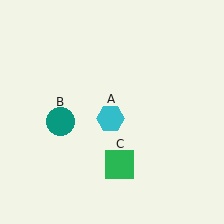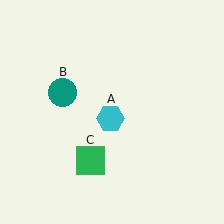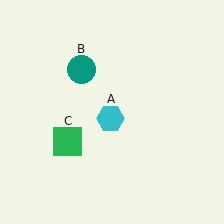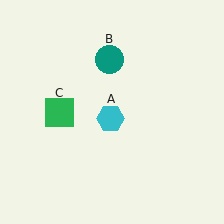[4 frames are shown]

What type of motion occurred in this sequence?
The teal circle (object B), green square (object C) rotated clockwise around the center of the scene.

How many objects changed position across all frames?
2 objects changed position: teal circle (object B), green square (object C).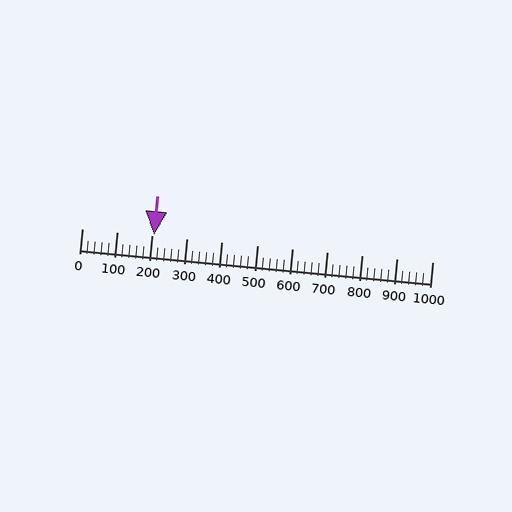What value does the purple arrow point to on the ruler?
The purple arrow points to approximately 205.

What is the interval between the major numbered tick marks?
The major tick marks are spaced 100 units apart.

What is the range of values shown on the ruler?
The ruler shows values from 0 to 1000.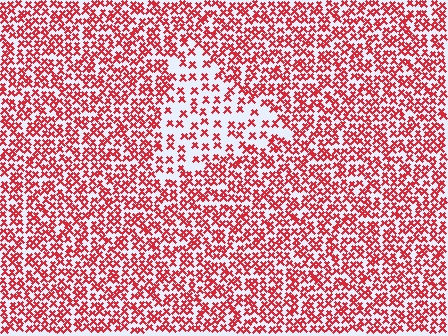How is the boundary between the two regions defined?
The boundary is defined by a change in element density (approximately 2.1x ratio). All elements are the same color, size, and shape.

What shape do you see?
I see a triangle.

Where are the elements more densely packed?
The elements are more densely packed outside the triangle boundary.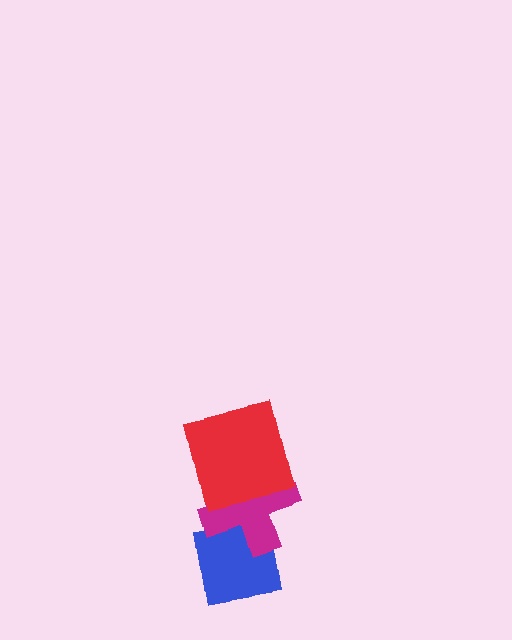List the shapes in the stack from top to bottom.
From top to bottom: the red square, the magenta cross, the blue square.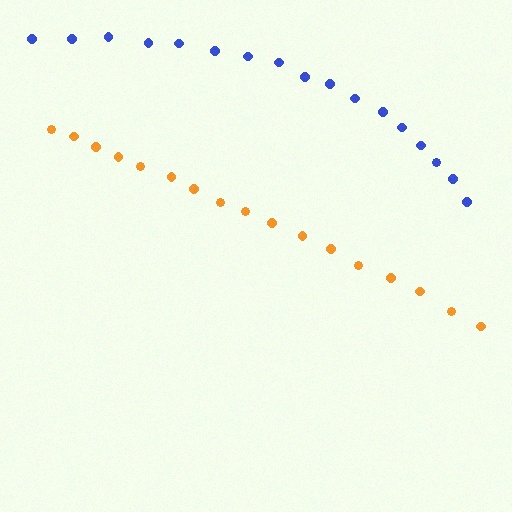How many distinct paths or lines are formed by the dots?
There are 2 distinct paths.